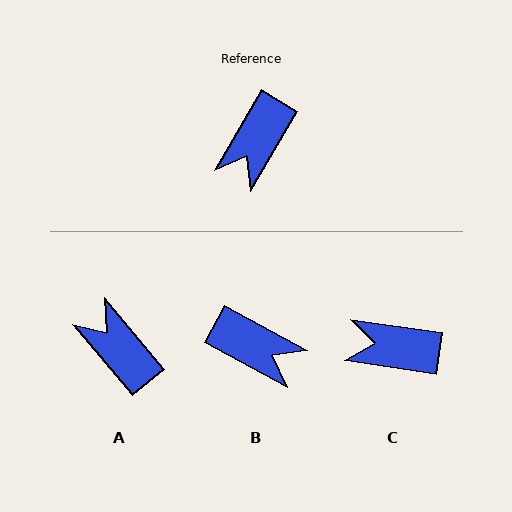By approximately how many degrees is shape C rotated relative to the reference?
Approximately 68 degrees clockwise.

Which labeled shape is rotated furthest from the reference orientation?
A, about 109 degrees away.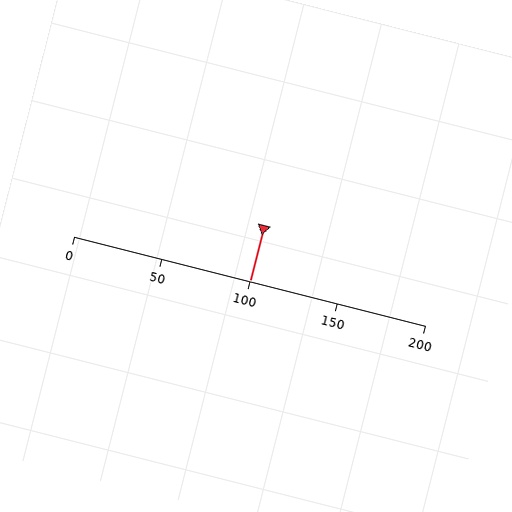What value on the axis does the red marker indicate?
The marker indicates approximately 100.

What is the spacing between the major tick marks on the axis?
The major ticks are spaced 50 apart.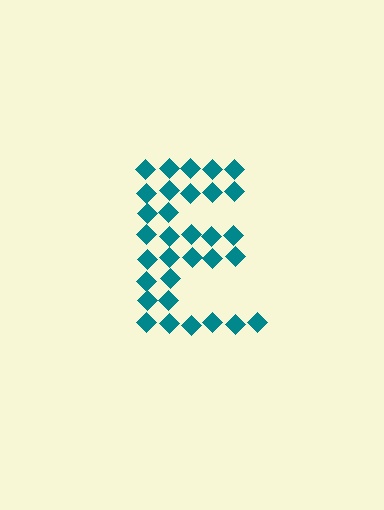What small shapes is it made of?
It is made of small diamonds.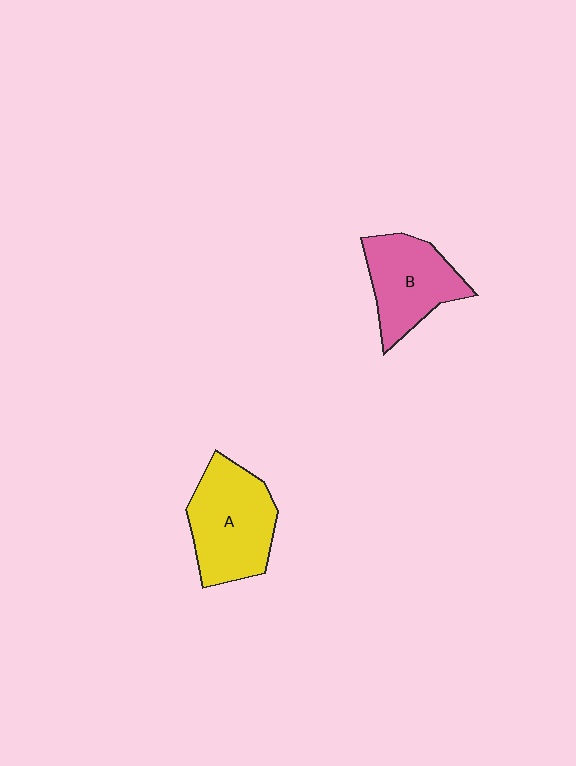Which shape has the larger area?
Shape A (yellow).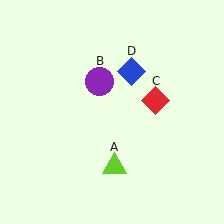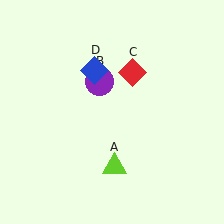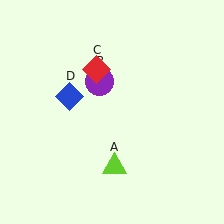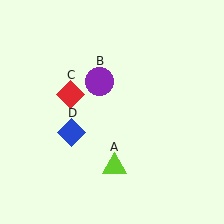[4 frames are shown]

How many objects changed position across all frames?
2 objects changed position: red diamond (object C), blue diamond (object D).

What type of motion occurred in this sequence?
The red diamond (object C), blue diamond (object D) rotated counterclockwise around the center of the scene.